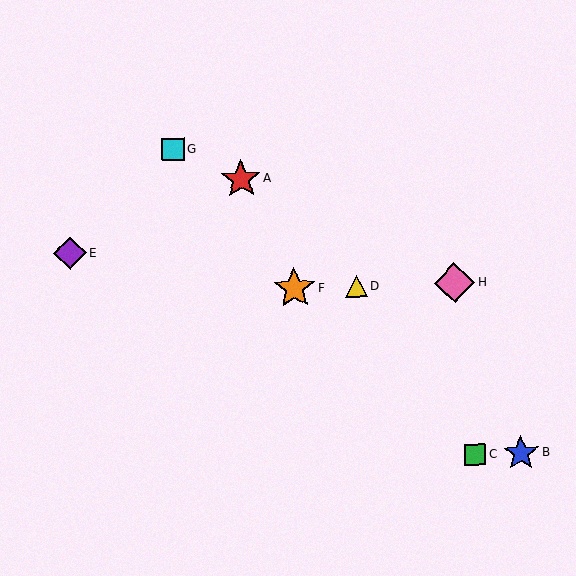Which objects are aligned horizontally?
Objects D, F, H are aligned horizontally.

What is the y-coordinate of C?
Object C is at y≈455.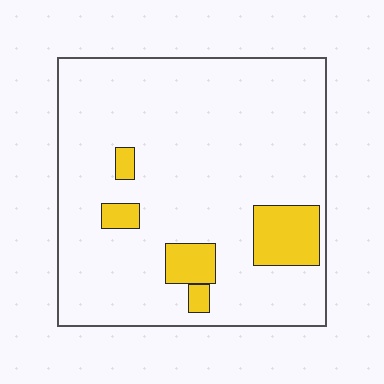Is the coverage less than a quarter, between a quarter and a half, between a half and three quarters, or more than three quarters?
Less than a quarter.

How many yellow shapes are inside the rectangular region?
5.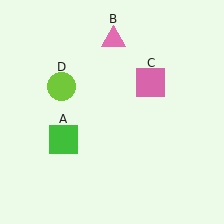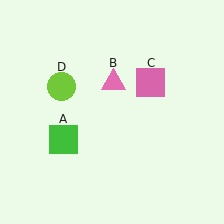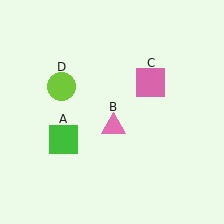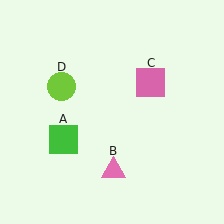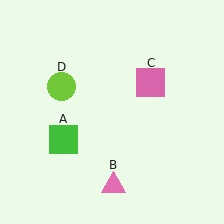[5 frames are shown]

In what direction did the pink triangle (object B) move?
The pink triangle (object B) moved down.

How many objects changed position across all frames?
1 object changed position: pink triangle (object B).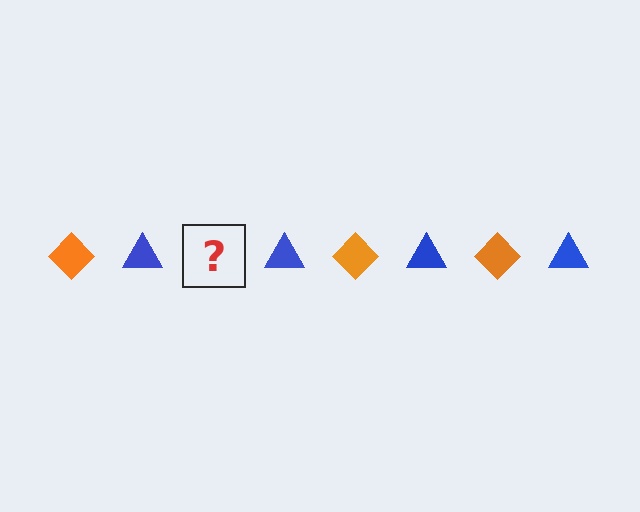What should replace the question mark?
The question mark should be replaced with an orange diamond.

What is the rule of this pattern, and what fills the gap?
The rule is that the pattern alternates between orange diamond and blue triangle. The gap should be filled with an orange diamond.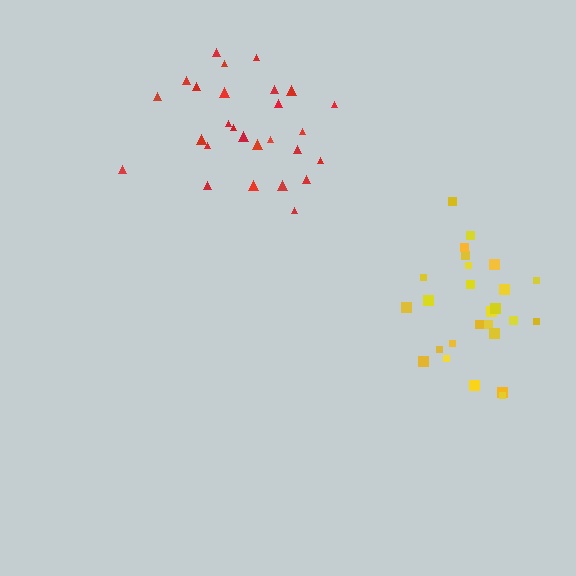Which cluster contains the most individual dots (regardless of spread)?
Red (27).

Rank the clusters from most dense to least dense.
red, yellow.